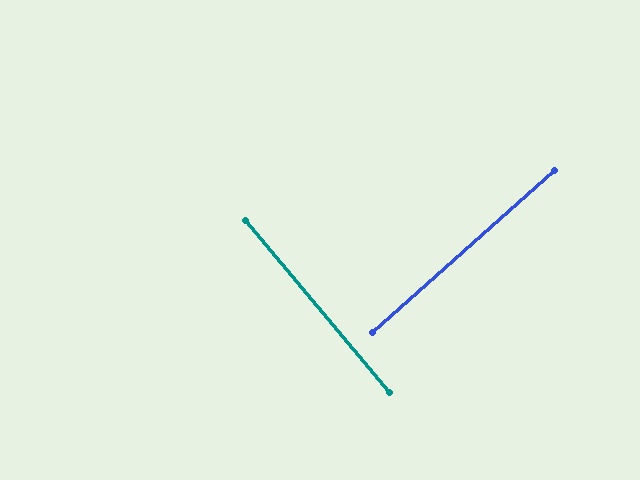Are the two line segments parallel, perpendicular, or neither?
Perpendicular — they meet at approximately 88°.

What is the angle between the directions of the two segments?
Approximately 88 degrees.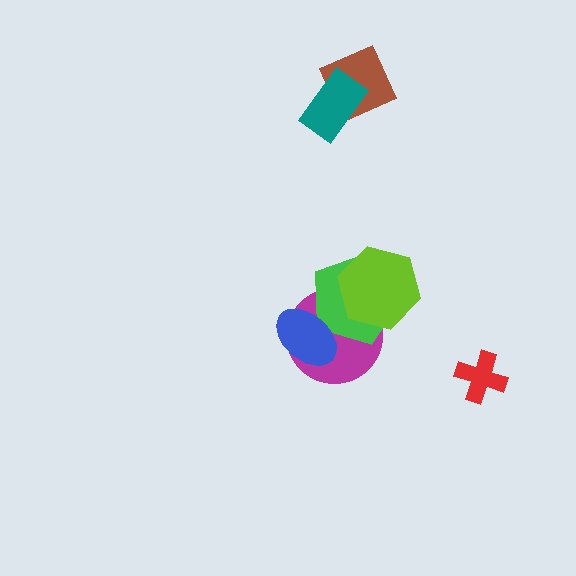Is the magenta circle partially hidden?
Yes, it is partially covered by another shape.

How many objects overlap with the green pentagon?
3 objects overlap with the green pentagon.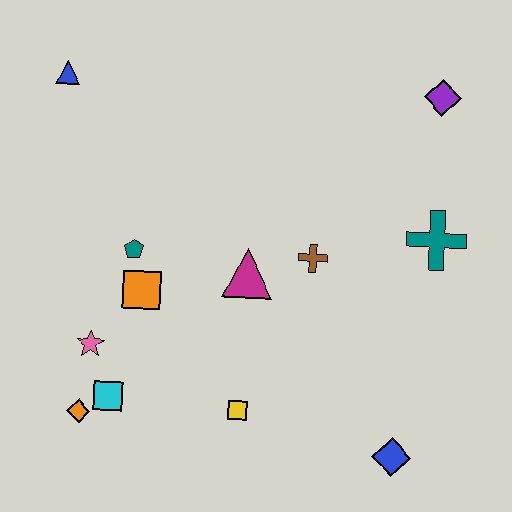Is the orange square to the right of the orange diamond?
Yes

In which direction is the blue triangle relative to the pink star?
The blue triangle is above the pink star.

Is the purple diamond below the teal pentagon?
No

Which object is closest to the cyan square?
The orange diamond is closest to the cyan square.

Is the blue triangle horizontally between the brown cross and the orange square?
No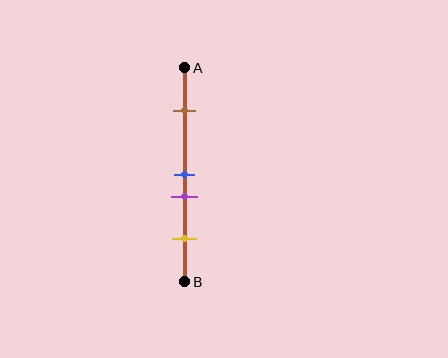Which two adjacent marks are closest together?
The blue and purple marks are the closest adjacent pair.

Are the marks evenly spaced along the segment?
No, the marks are not evenly spaced.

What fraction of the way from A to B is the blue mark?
The blue mark is approximately 50% (0.5) of the way from A to B.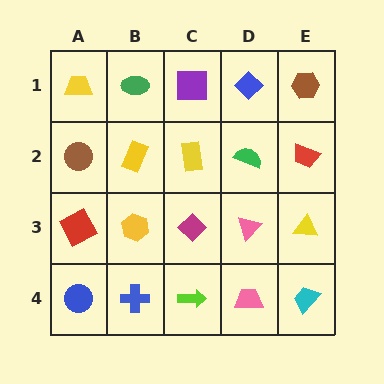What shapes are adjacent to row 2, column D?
A blue diamond (row 1, column D), a pink triangle (row 3, column D), a yellow rectangle (row 2, column C), a red trapezoid (row 2, column E).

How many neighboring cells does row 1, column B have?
3.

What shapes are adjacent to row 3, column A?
A brown circle (row 2, column A), a blue circle (row 4, column A), a yellow hexagon (row 3, column B).